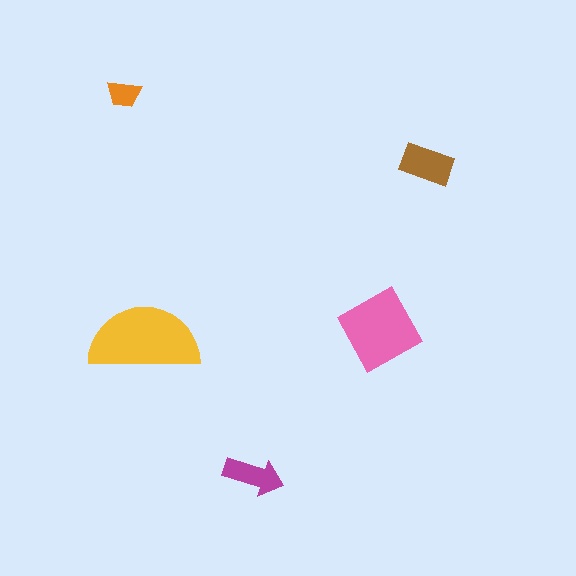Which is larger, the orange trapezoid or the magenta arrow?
The magenta arrow.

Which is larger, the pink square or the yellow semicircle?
The yellow semicircle.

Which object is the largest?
The yellow semicircle.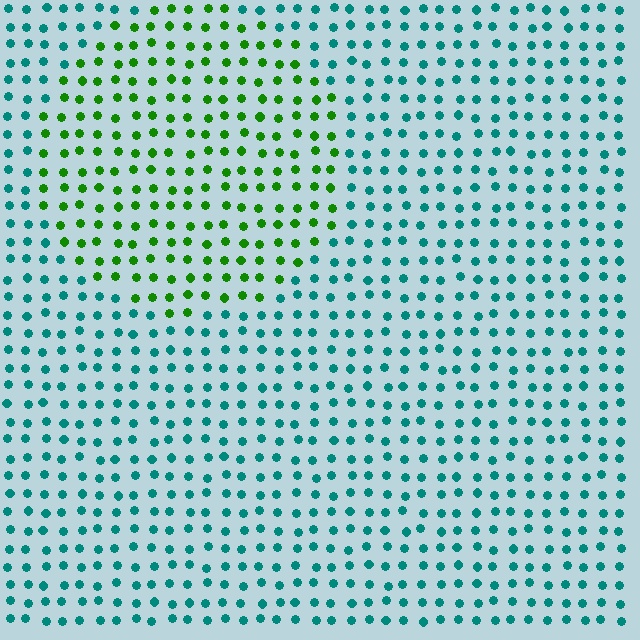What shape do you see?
I see a circle.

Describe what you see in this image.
The image is filled with small teal elements in a uniform arrangement. A circle-shaped region is visible where the elements are tinted to a slightly different hue, forming a subtle color boundary.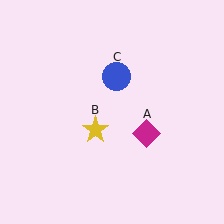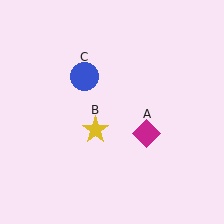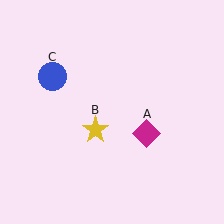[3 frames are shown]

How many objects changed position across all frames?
1 object changed position: blue circle (object C).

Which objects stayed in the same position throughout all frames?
Magenta diamond (object A) and yellow star (object B) remained stationary.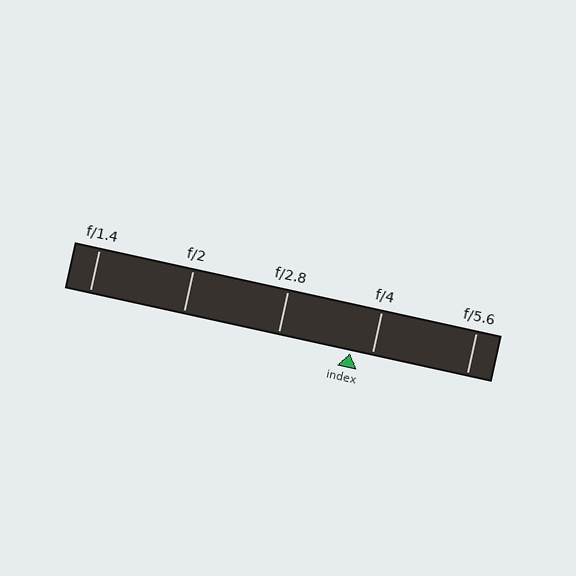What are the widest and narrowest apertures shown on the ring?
The widest aperture shown is f/1.4 and the narrowest is f/5.6.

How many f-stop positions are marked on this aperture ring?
There are 5 f-stop positions marked.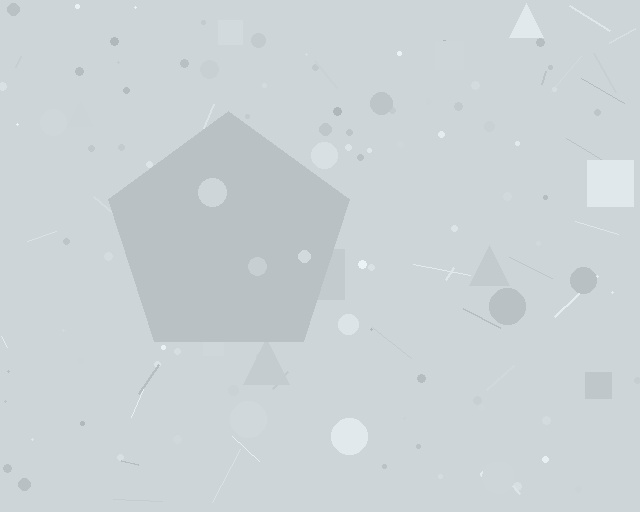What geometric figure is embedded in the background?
A pentagon is embedded in the background.